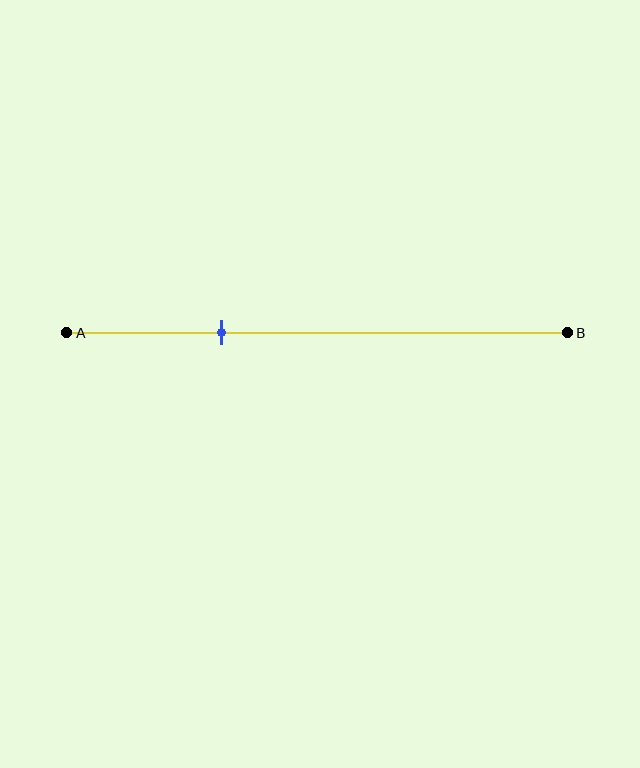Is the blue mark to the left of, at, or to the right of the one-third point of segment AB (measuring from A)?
The blue mark is approximately at the one-third point of segment AB.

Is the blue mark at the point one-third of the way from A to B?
Yes, the mark is approximately at the one-third point.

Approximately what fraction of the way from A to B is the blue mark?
The blue mark is approximately 30% of the way from A to B.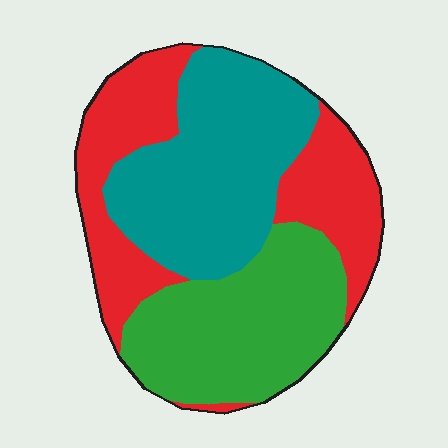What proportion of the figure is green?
Green takes up between a sixth and a third of the figure.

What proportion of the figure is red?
Red covers 33% of the figure.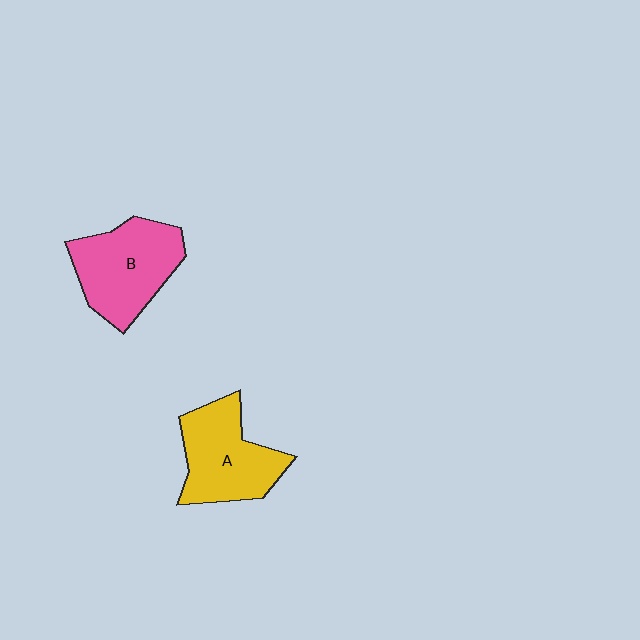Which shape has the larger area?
Shape B (pink).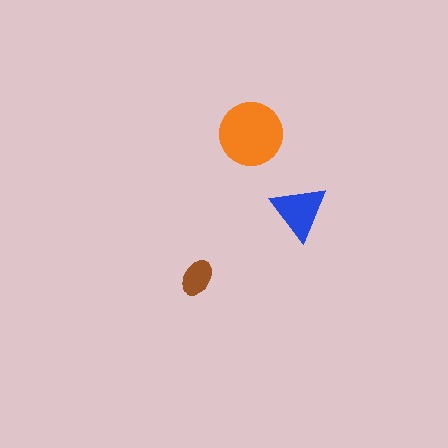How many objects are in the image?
There are 3 objects in the image.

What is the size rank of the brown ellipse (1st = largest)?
3rd.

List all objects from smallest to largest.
The brown ellipse, the blue triangle, the orange circle.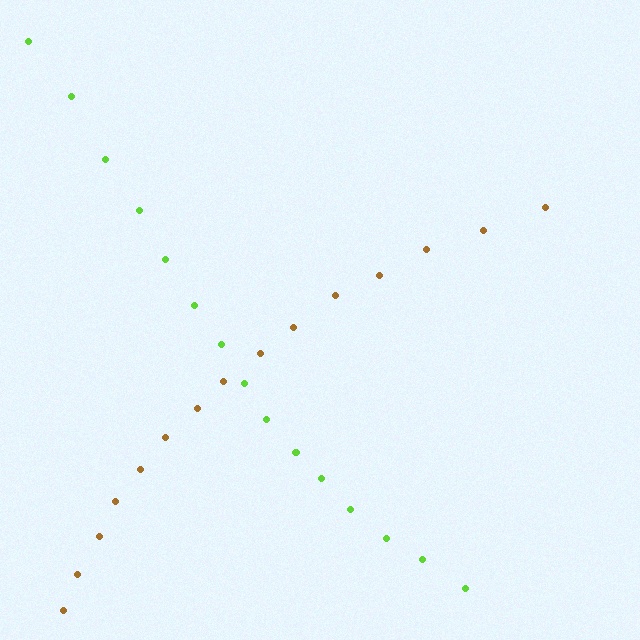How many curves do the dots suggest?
There are 2 distinct paths.